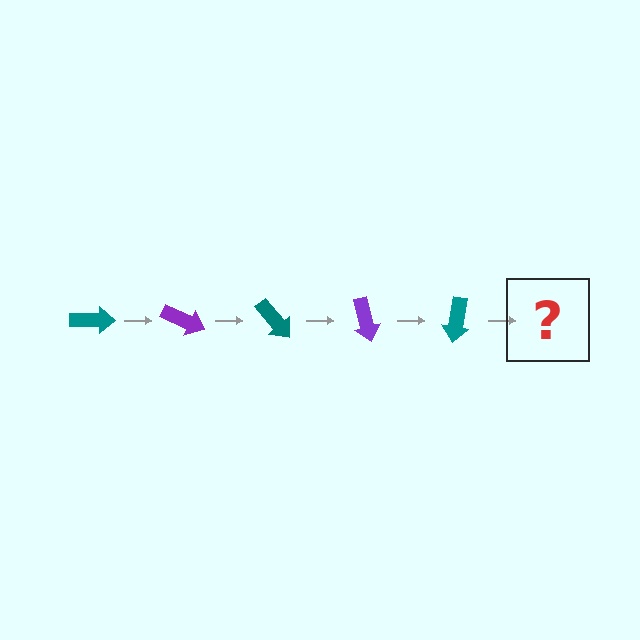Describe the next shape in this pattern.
It should be a purple arrow, rotated 125 degrees from the start.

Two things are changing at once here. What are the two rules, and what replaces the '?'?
The two rules are that it rotates 25 degrees each step and the color cycles through teal and purple. The '?' should be a purple arrow, rotated 125 degrees from the start.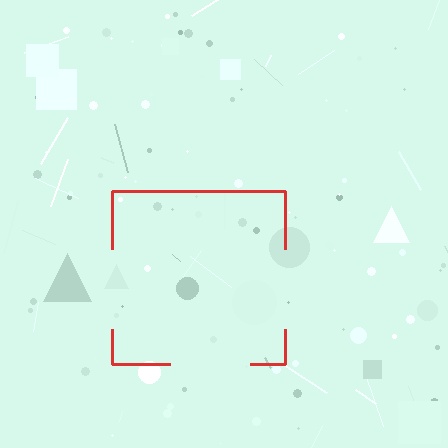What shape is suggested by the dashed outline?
The dashed outline suggests a square.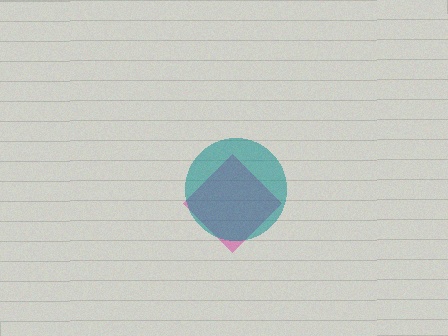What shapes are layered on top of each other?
The layered shapes are: a magenta diamond, a teal circle.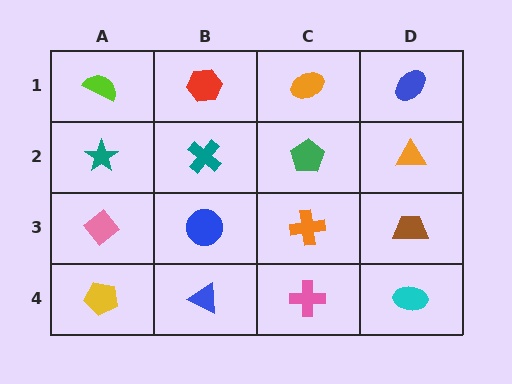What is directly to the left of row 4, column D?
A pink cross.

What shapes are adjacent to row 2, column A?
A lime semicircle (row 1, column A), a pink diamond (row 3, column A), a teal cross (row 2, column B).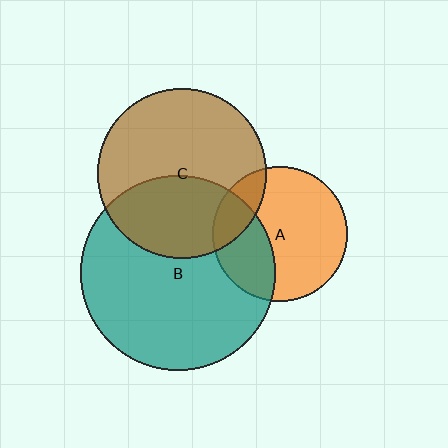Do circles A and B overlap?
Yes.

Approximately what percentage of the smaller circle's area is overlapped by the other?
Approximately 35%.